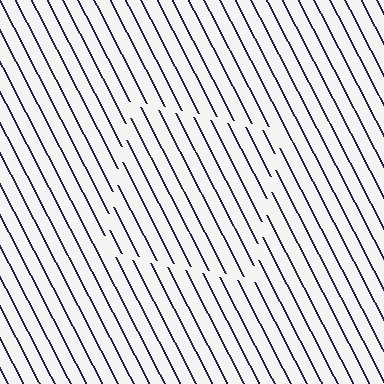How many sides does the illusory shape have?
4 sides — the line-ends trace a square.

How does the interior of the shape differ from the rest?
The interior of the shape contains the same grating, shifted by half a period — the contour is defined by the phase discontinuity where line-ends from the inner and outer gratings abut.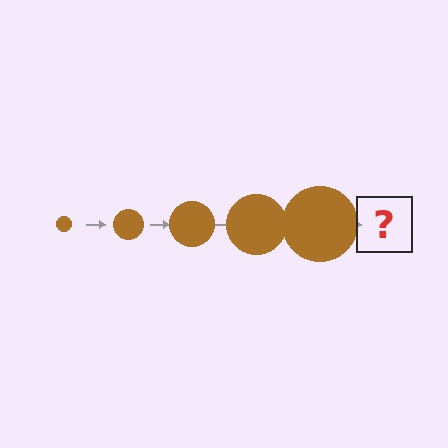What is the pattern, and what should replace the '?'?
The pattern is that the circle gets progressively larger each step. The '?' should be a brown circle, larger than the previous one.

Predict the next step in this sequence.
The next step is a brown circle, larger than the previous one.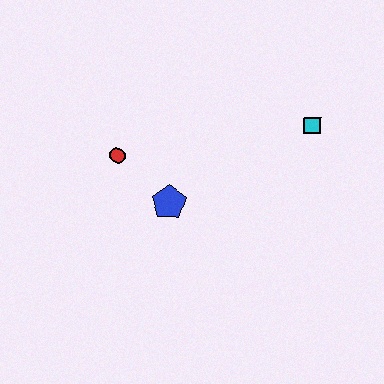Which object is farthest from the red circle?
The cyan square is farthest from the red circle.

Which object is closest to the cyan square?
The blue pentagon is closest to the cyan square.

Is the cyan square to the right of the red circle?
Yes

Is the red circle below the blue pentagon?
No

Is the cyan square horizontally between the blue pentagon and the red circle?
No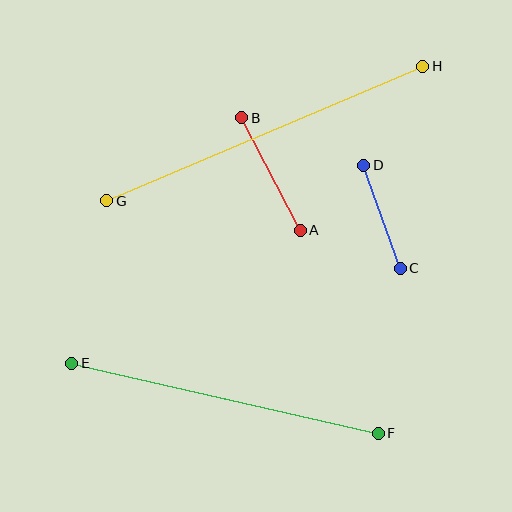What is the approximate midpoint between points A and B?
The midpoint is at approximately (271, 174) pixels.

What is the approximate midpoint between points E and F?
The midpoint is at approximately (225, 398) pixels.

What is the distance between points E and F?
The distance is approximately 314 pixels.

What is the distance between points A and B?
The distance is approximately 126 pixels.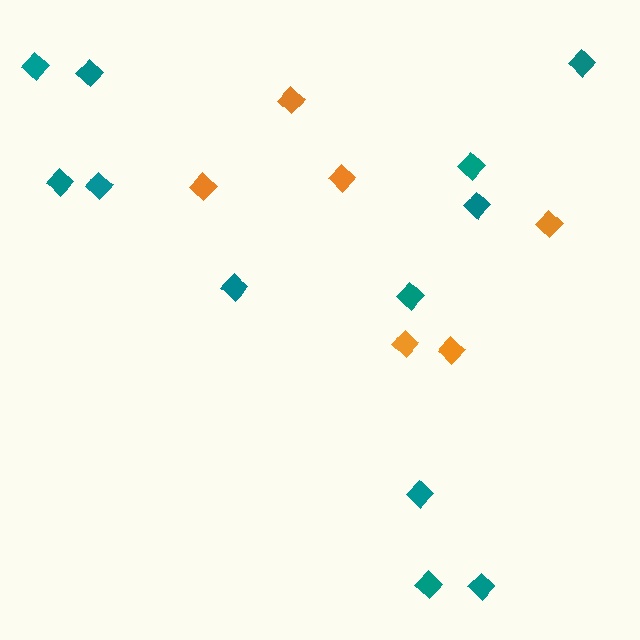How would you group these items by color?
There are 2 groups: one group of orange diamonds (6) and one group of teal diamonds (12).